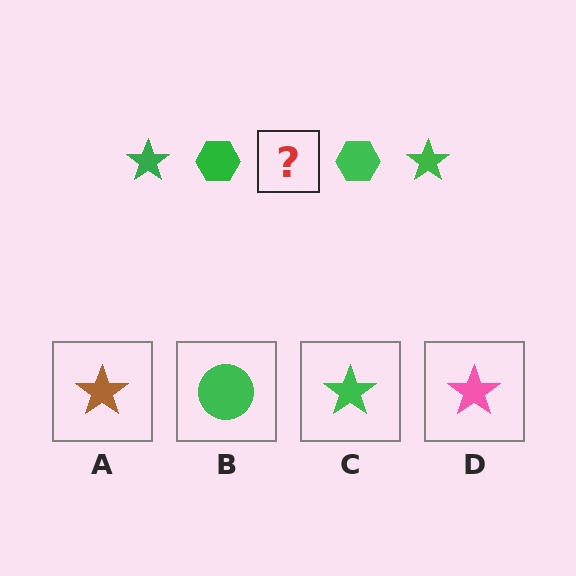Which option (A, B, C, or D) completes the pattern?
C.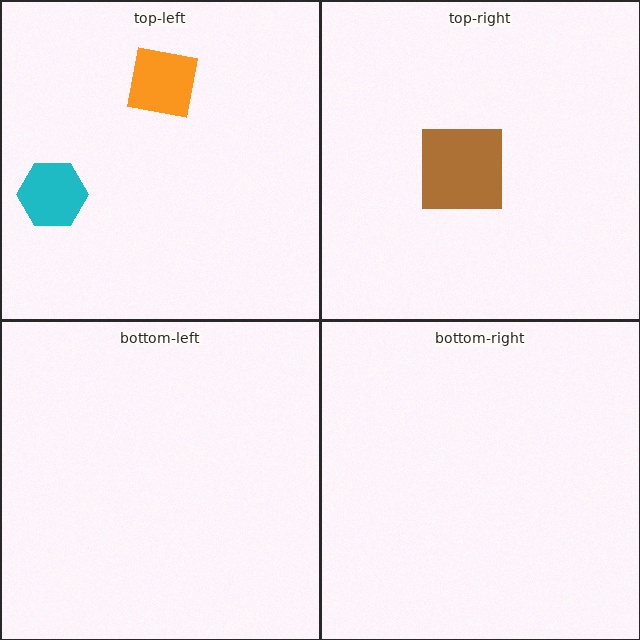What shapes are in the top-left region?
The cyan hexagon, the orange square.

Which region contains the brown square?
The top-right region.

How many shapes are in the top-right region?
1.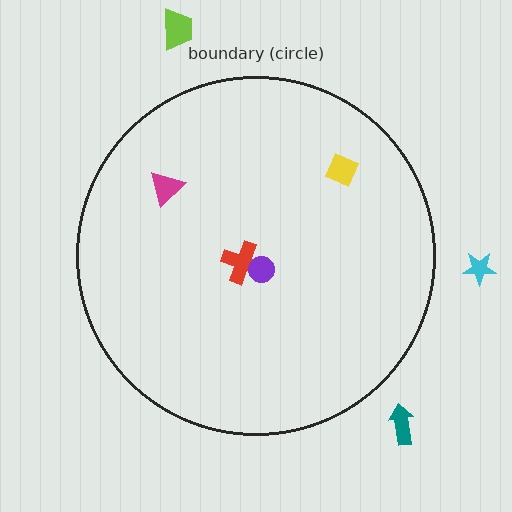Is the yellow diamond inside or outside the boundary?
Inside.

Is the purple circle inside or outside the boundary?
Inside.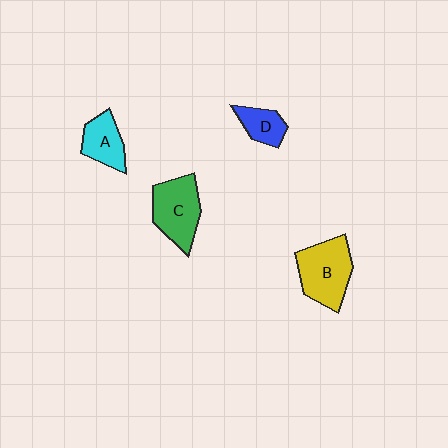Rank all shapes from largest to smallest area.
From largest to smallest: B (yellow), C (green), A (cyan), D (blue).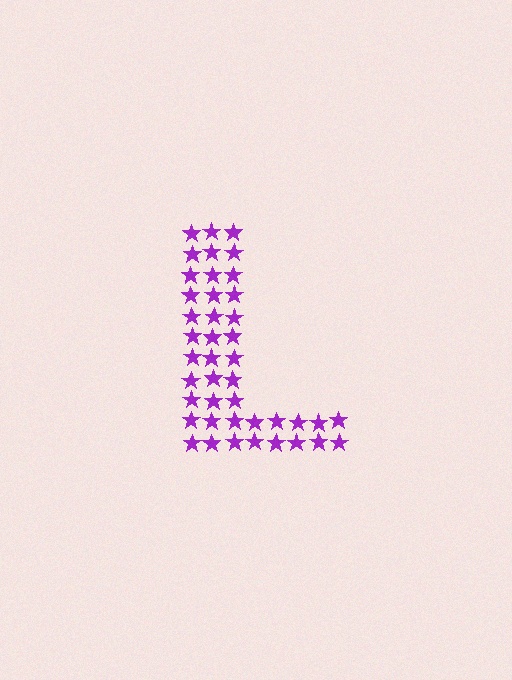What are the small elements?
The small elements are stars.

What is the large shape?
The large shape is the letter L.